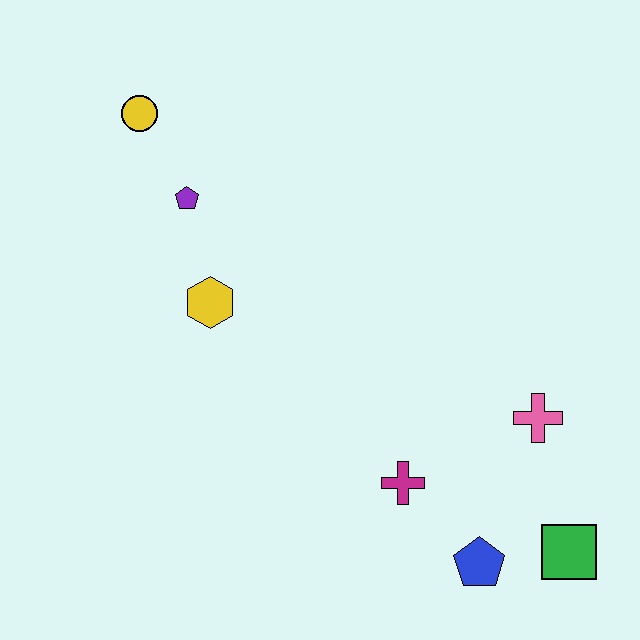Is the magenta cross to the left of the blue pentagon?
Yes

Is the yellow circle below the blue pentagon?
No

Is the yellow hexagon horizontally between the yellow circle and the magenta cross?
Yes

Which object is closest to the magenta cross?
The blue pentagon is closest to the magenta cross.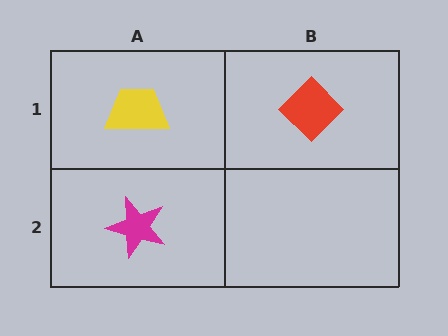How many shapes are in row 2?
1 shape.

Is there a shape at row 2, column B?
No, that cell is empty.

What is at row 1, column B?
A red diamond.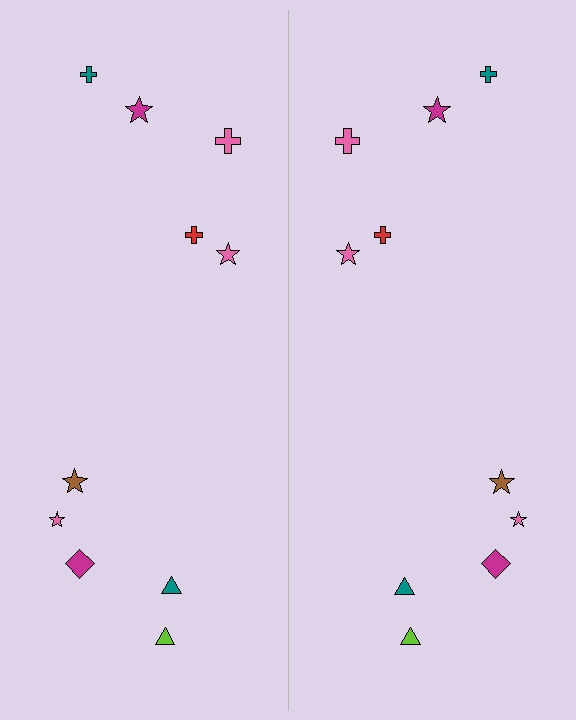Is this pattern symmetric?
Yes, this pattern has bilateral (reflection) symmetry.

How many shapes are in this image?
There are 20 shapes in this image.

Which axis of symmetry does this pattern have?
The pattern has a vertical axis of symmetry running through the center of the image.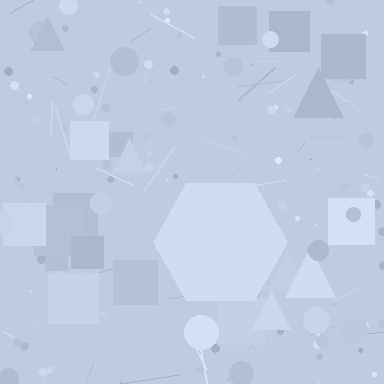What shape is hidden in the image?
A hexagon is hidden in the image.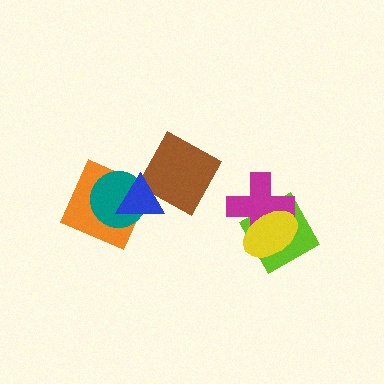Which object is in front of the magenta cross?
The yellow ellipse is in front of the magenta cross.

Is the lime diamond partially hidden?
Yes, it is partially covered by another shape.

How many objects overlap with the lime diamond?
2 objects overlap with the lime diamond.